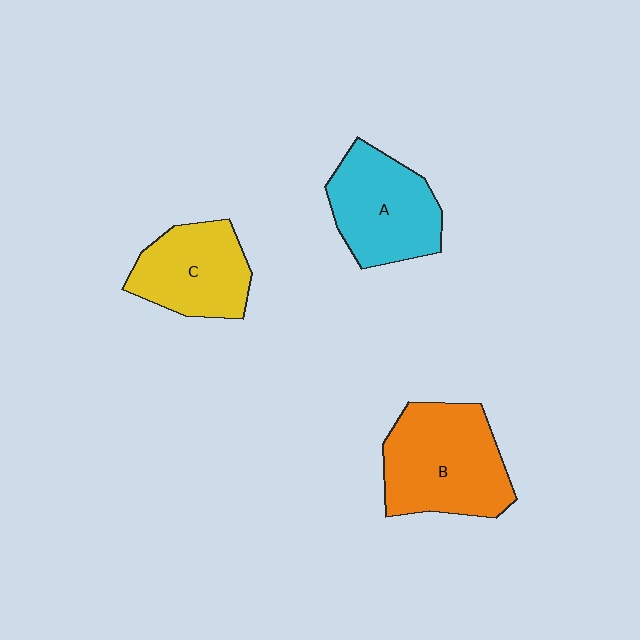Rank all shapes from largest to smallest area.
From largest to smallest: B (orange), A (cyan), C (yellow).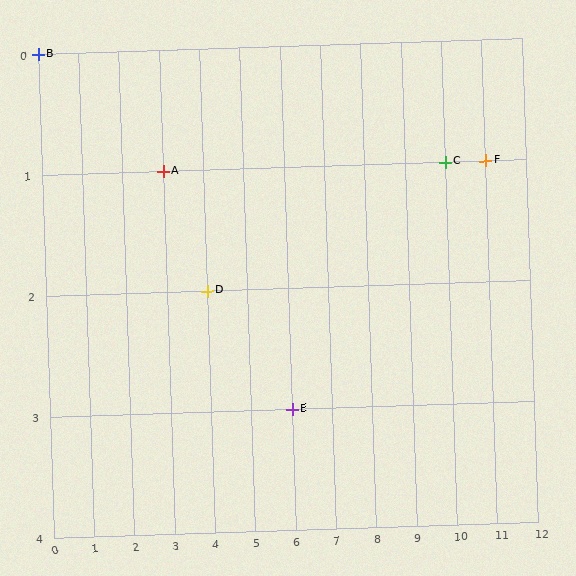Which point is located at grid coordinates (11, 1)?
Point F is at (11, 1).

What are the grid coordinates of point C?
Point C is at grid coordinates (10, 1).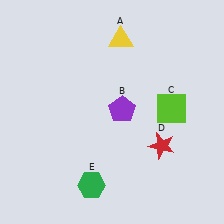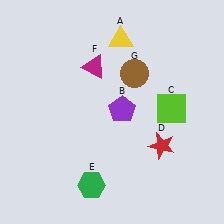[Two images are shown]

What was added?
A magenta triangle (F), a brown circle (G) were added in Image 2.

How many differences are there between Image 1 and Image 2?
There are 2 differences between the two images.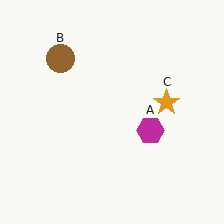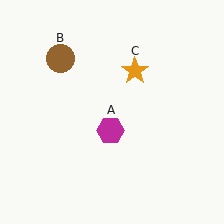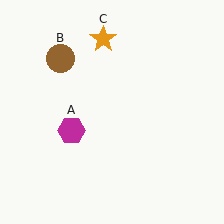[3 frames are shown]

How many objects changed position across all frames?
2 objects changed position: magenta hexagon (object A), orange star (object C).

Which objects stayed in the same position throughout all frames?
Brown circle (object B) remained stationary.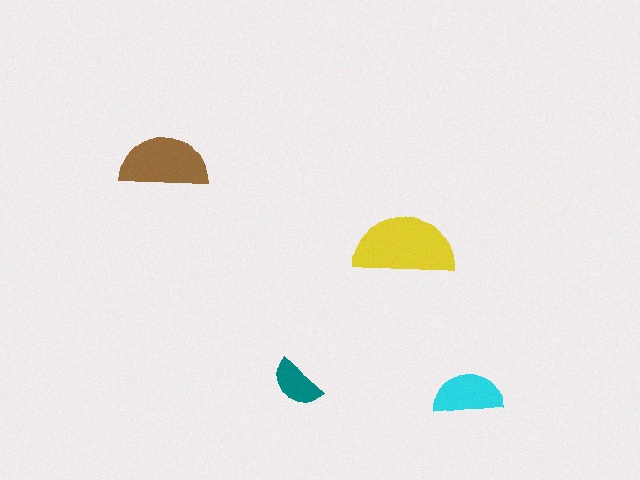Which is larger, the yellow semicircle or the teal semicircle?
The yellow one.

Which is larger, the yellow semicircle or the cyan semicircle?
The yellow one.